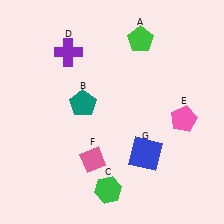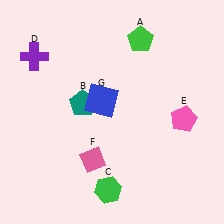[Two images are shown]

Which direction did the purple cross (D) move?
The purple cross (D) moved left.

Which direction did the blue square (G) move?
The blue square (G) moved up.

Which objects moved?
The objects that moved are: the purple cross (D), the blue square (G).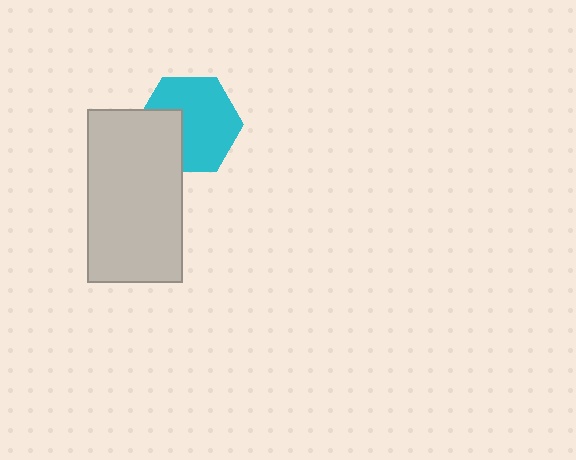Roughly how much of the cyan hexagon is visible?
Most of it is visible (roughly 70%).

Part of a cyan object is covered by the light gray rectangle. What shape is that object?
It is a hexagon.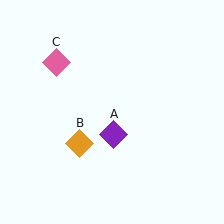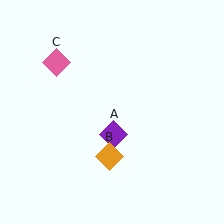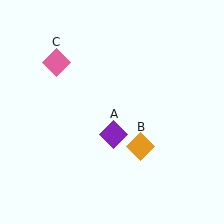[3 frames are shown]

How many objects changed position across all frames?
1 object changed position: orange diamond (object B).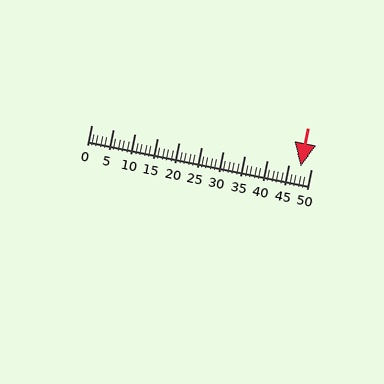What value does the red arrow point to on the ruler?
The red arrow points to approximately 48.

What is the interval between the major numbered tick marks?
The major tick marks are spaced 5 units apart.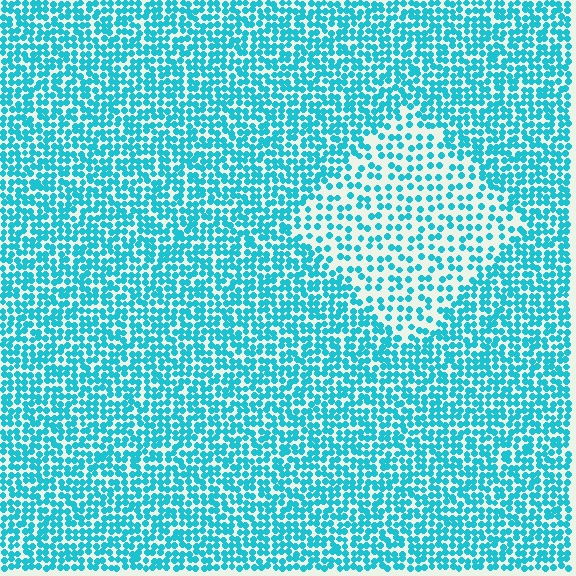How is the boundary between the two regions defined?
The boundary is defined by a change in element density (approximately 2.0x ratio). All elements are the same color, size, and shape.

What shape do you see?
I see a diamond.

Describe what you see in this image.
The image contains small cyan elements arranged at two different densities. A diamond-shaped region is visible where the elements are less densely packed than the surrounding area.